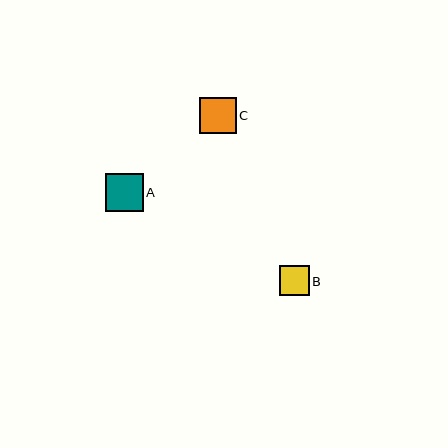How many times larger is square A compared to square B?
Square A is approximately 1.3 times the size of square B.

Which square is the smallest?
Square B is the smallest with a size of approximately 30 pixels.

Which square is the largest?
Square A is the largest with a size of approximately 38 pixels.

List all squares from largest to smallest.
From largest to smallest: A, C, B.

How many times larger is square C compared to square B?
Square C is approximately 1.2 times the size of square B.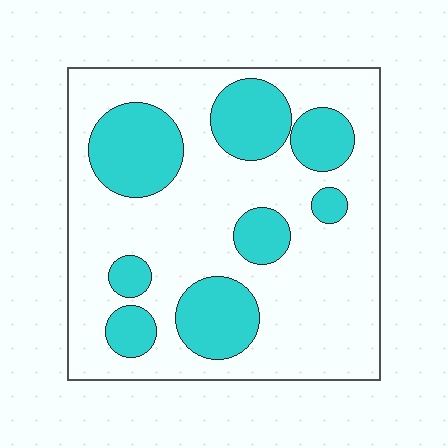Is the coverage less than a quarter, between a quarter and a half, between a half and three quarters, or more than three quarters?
Between a quarter and a half.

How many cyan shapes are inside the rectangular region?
8.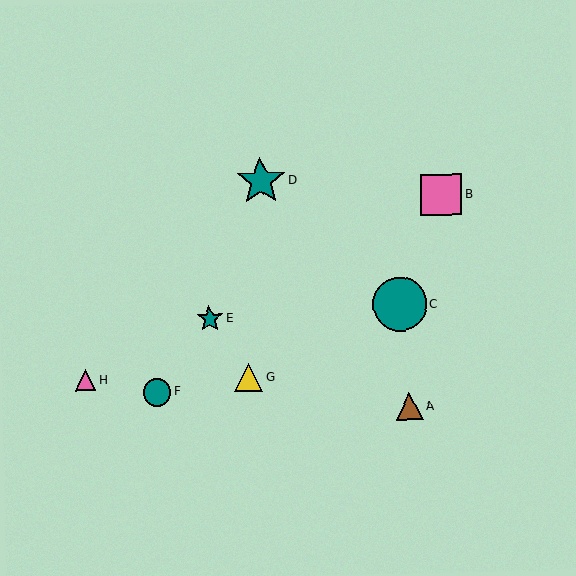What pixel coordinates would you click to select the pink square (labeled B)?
Click at (441, 195) to select the pink square B.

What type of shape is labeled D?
Shape D is a teal star.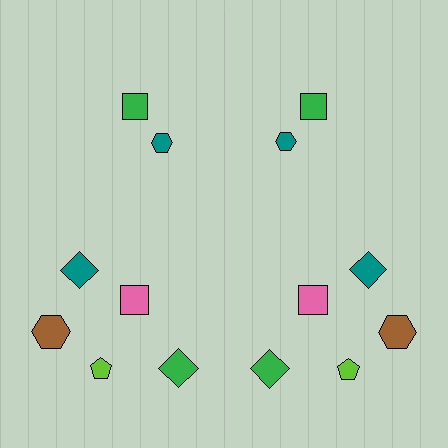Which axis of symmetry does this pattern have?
The pattern has a vertical axis of symmetry running through the center of the image.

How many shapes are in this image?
There are 14 shapes in this image.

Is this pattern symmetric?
Yes, this pattern has bilateral (reflection) symmetry.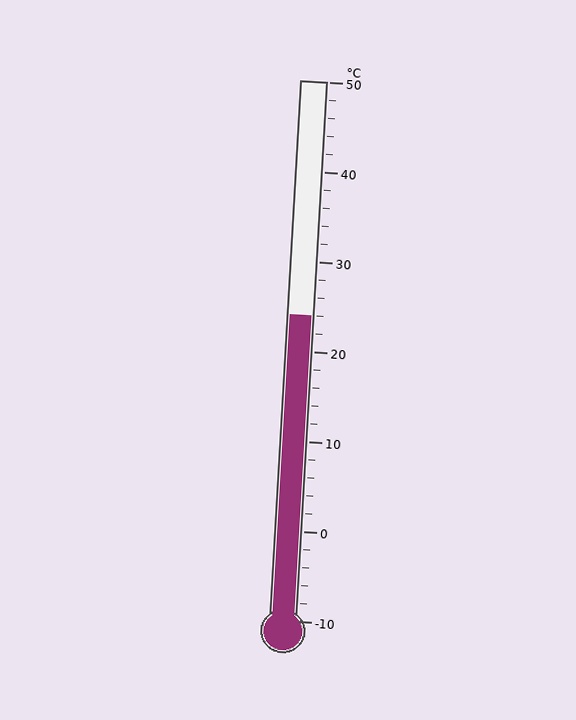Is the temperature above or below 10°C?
The temperature is above 10°C.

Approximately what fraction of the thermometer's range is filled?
The thermometer is filled to approximately 55% of its range.